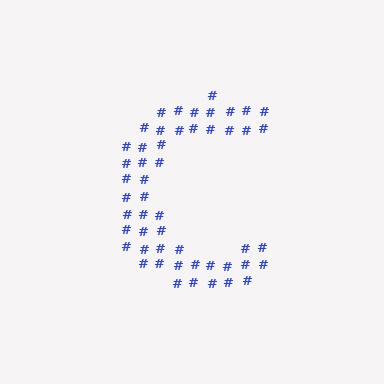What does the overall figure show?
The overall figure shows the letter C.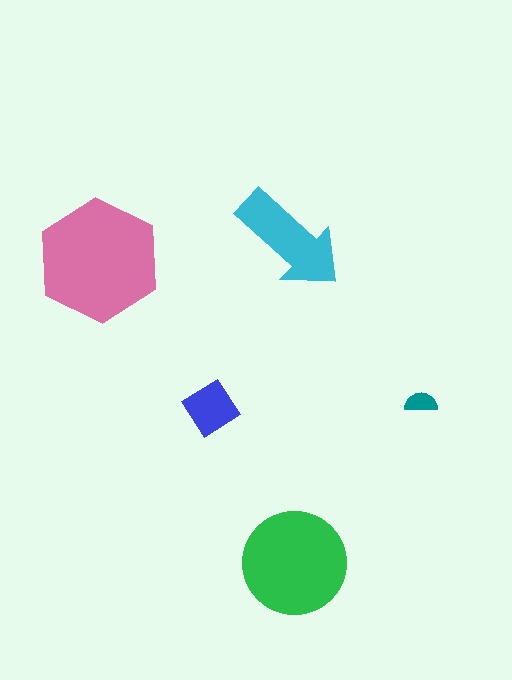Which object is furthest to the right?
The teal semicircle is rightmost.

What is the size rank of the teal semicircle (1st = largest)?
5th.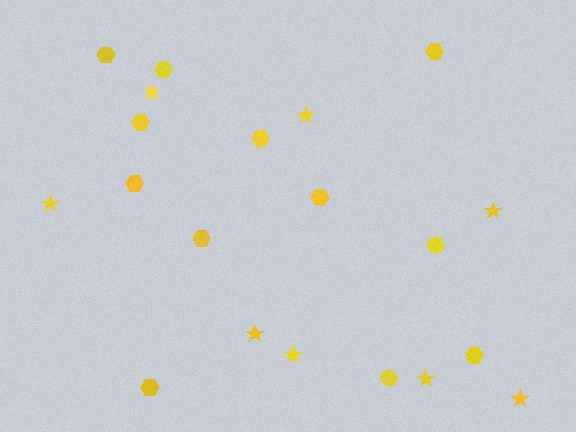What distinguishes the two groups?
There are 2 groups: one group of hexagons (12) and one group of stars (8).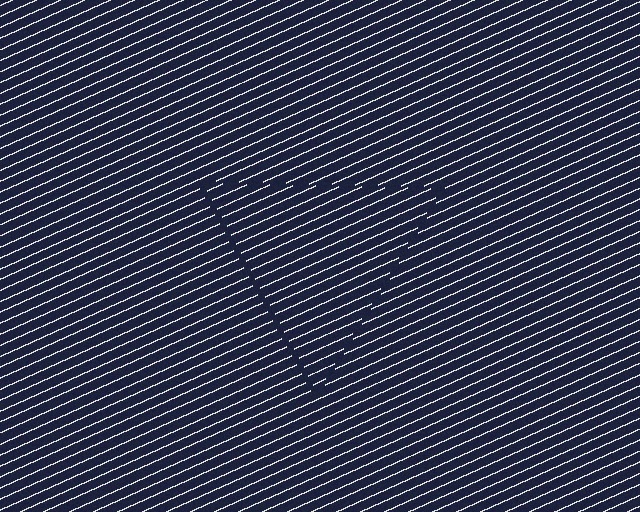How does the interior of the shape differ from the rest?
The interior of the shape contains the same grating, shifted by half a period — the contour is defined by the phase discontinuity where line-ends from the inner and outer gratings abut.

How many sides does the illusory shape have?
3 sides — the line-ends trace a triangle.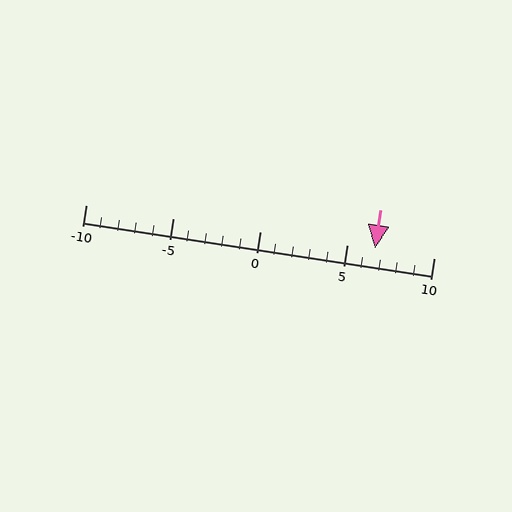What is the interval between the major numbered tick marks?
The major tick marks are spaced 5 units apart.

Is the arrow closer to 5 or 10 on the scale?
The arrow is closer to 5.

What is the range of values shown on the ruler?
The ruler shows values from -10 to 10.